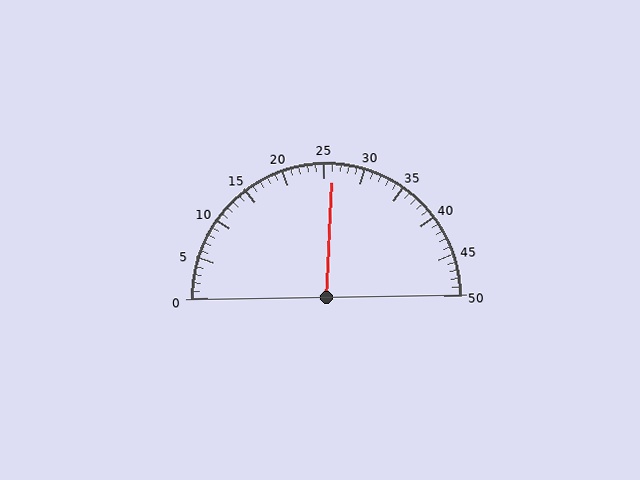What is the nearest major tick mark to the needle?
The nearest major tick mark is 25.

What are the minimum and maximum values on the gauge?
The gauge ranges from 0 to 50.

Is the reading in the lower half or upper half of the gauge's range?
The reading is in the upper half of the range (0 to 50).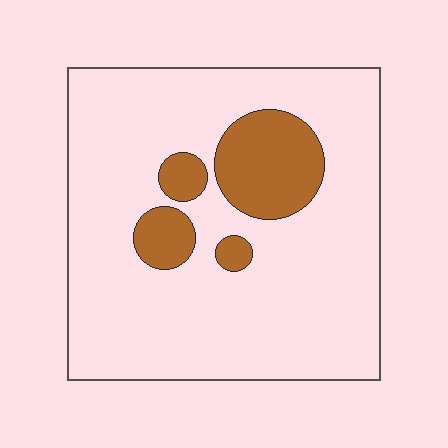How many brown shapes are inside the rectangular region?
4.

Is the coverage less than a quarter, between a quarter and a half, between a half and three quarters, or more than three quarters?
Less than a quarter.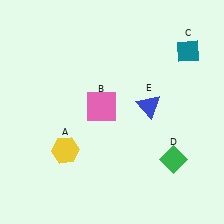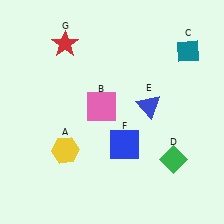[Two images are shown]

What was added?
A blue square (F), a red star (G) were added in Image 2.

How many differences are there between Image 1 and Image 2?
There are 2 differences between the two images.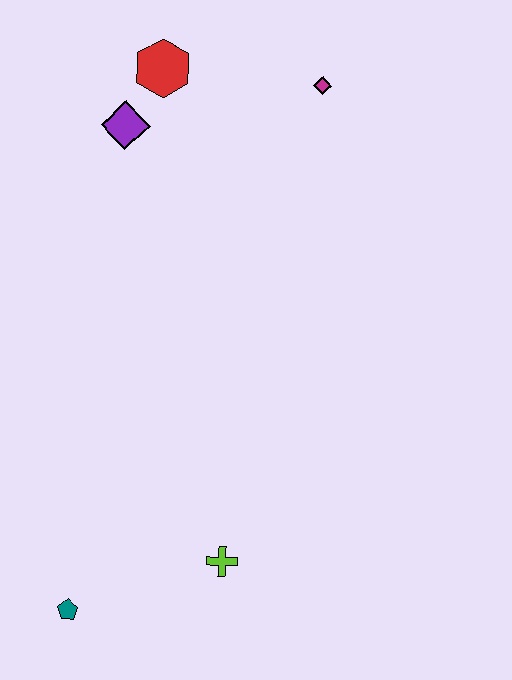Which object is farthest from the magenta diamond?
The teal pentagon is farthest from the magenta diamond.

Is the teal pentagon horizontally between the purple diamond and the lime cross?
No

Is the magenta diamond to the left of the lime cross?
No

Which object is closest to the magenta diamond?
The red hexagon is closest to the magenta diamond.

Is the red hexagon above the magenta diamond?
Yes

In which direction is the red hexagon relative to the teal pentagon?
The red hexagon is above the teal pentagon.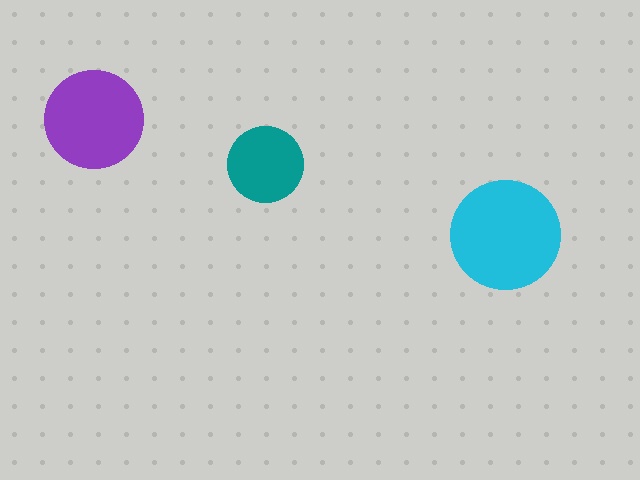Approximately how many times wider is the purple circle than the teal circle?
About 1.5 times wider.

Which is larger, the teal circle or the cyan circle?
The cyan one.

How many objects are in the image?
There are 3 objects in the image.